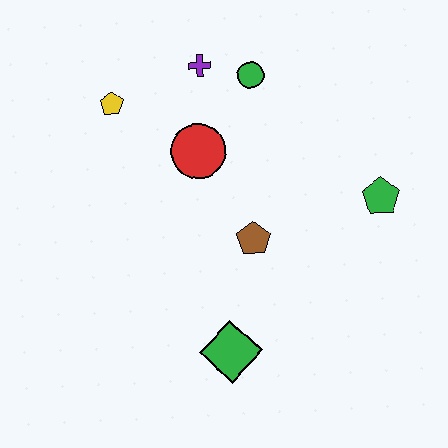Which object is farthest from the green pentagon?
The yellow pentagon is farthest from the green pentagon.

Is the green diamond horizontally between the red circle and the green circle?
Yes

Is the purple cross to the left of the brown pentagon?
Yes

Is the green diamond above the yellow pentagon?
No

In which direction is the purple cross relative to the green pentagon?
The purple cross is to the left of the green pentagon.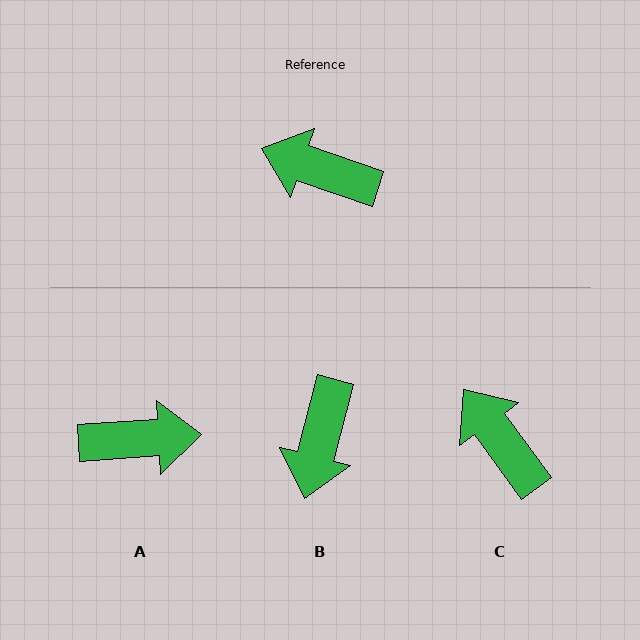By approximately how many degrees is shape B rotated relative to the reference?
Approximately 94 degrees counter-clockwise.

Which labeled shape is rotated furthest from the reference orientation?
A, about 157 degrees away.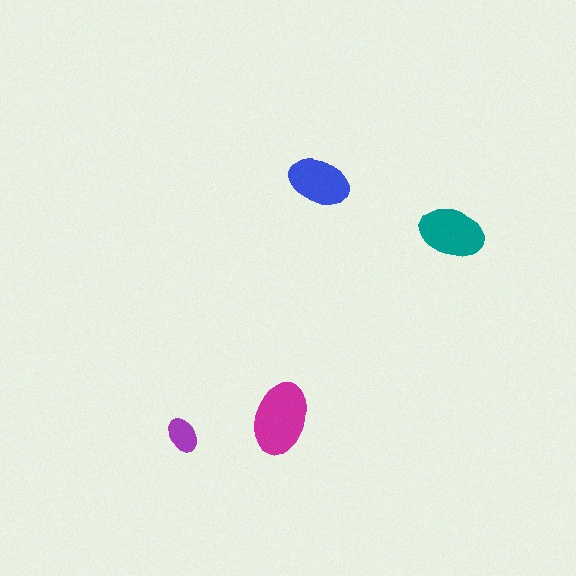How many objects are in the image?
There are 4 objects in the image.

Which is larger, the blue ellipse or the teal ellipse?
The teal one.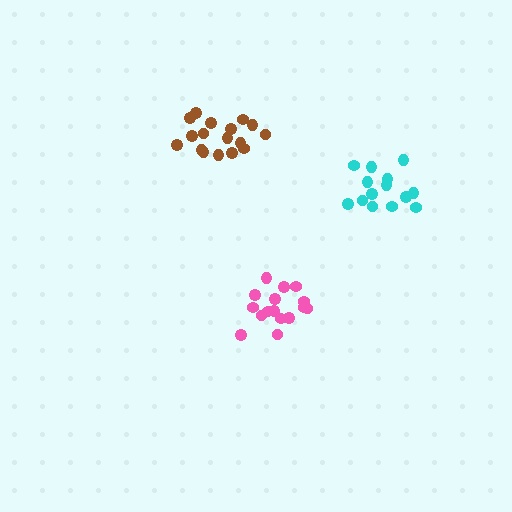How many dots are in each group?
Group 1: 17 dots, Group 2: 16 dots, Group 3: 14 dots (47 total).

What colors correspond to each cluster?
The clusters are colored: brown, pink, cyan.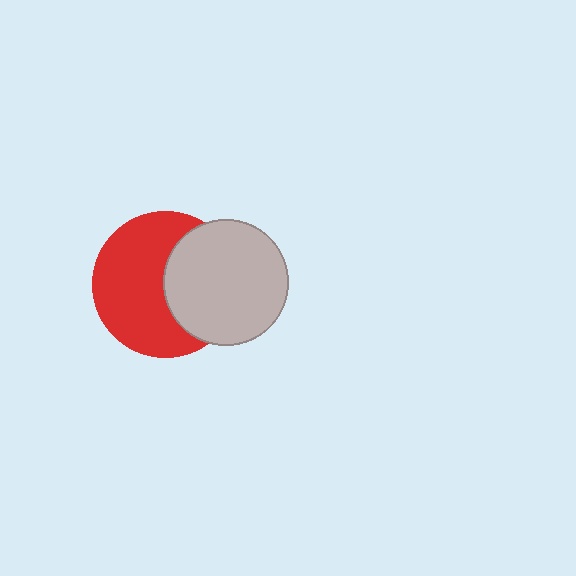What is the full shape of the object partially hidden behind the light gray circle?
The partially hidden object is a red circle.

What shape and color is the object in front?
The object in front is a light gray circle.